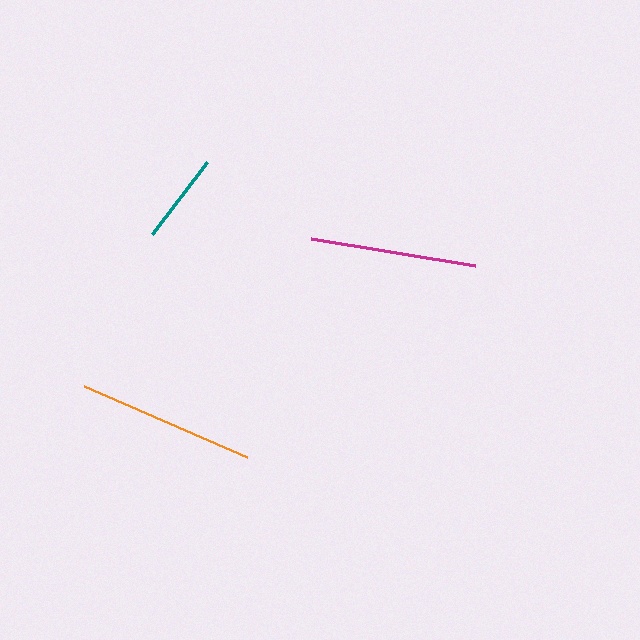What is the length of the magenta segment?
The magenta segment is approximately 166 pixels long.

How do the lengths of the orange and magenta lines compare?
The orange and magenta lines are approximately the same length.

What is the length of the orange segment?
The orange segment is approximately 178 pixels long.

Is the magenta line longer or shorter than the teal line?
The magenta line is longer than the teal line.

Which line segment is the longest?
The orange line is the longest at approximately 178 pixels.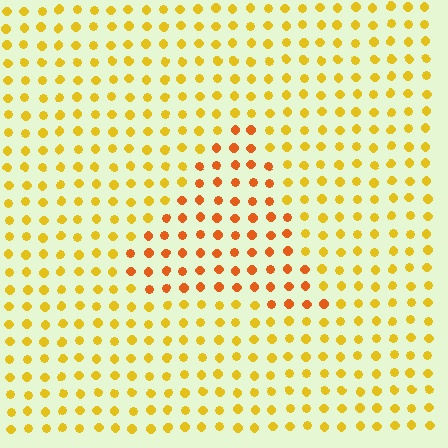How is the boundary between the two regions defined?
The boundary is defined purely by a slight shift in hue (about 30 degrees). Spacing, size, and orientation are identical on both sides.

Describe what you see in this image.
The image is filled with small yellow elements in a uniform arrangement. A triangle-shaped region is visible where the elements are tinted to a slightly different hue, forming a subtle color boundary.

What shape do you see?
I see a triangle.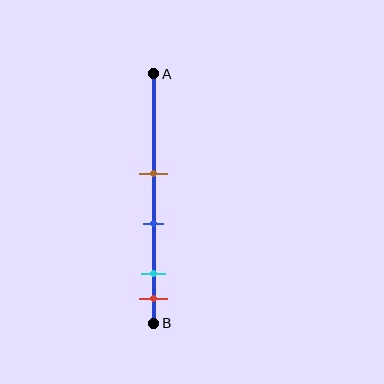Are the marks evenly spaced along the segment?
No, the marks are not evenly spaced.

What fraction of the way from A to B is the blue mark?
The blue mark is approximately 60% (0.6) of the way from A to B.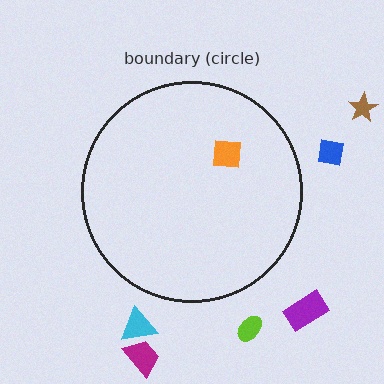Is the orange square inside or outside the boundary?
Inside.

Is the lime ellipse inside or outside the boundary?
Outside.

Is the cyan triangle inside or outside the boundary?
Outside.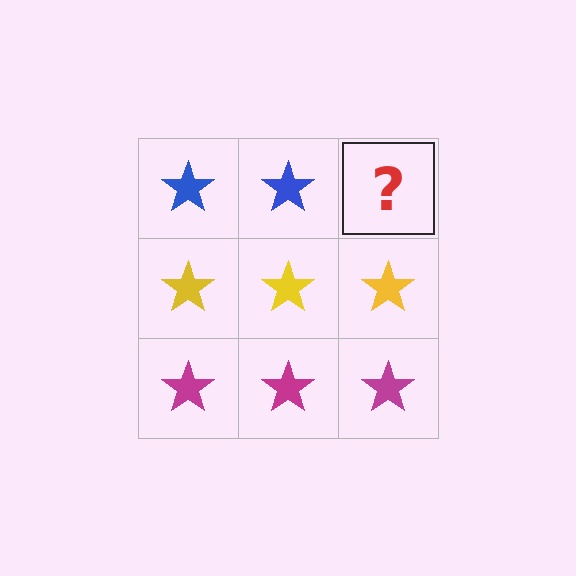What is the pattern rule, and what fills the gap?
The rule is that each row has a consistent color. The gap should be filled with a blue star.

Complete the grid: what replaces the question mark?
The question mark should be replaced with a blue star.